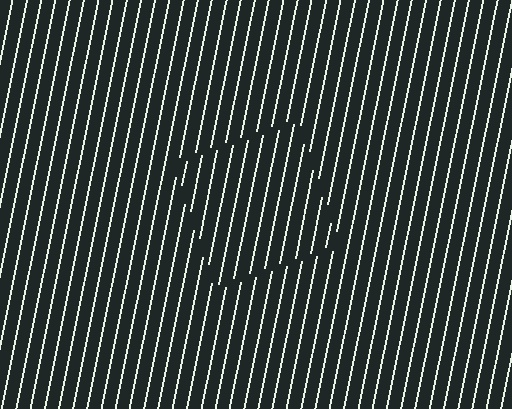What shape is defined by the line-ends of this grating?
An illusory square. The interior of the shape contains the same grating, shifted by half a period — the contour is defined by the phase discontinuity where line-ends from the inner and outer gratings abut.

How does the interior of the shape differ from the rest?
The interior of the shape contains the same grating, shifted by half a period — the contour is defined by the phase discontinuity where line-ends from the inner and outer gratings abut.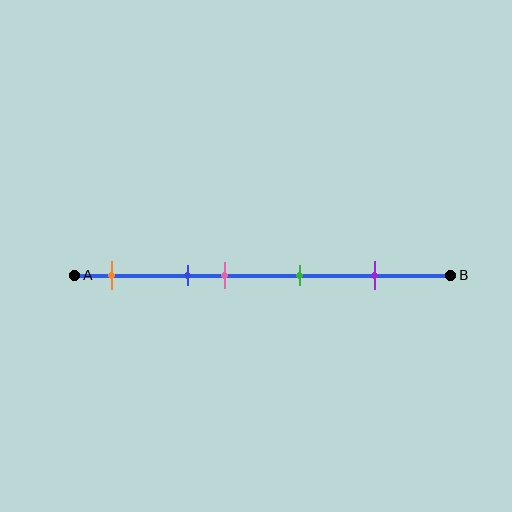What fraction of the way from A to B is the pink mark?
The pink mark is approximately 40% (0.4) of the way from A to B.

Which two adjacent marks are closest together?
The blue and pink marks are the closest adjacent pair.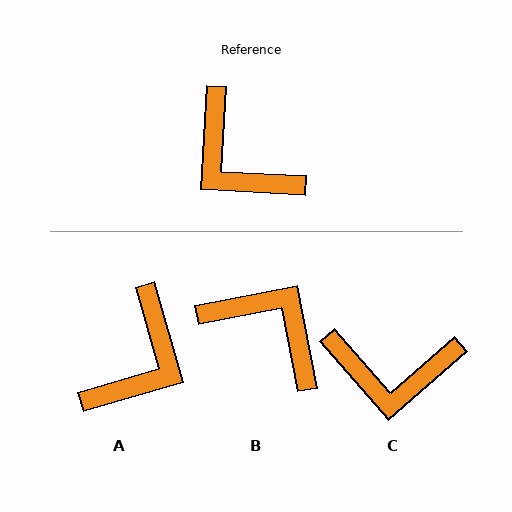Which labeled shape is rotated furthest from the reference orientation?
B, about 166 degrees away.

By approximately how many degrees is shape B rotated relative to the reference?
Approximately 166 degrees clockwise.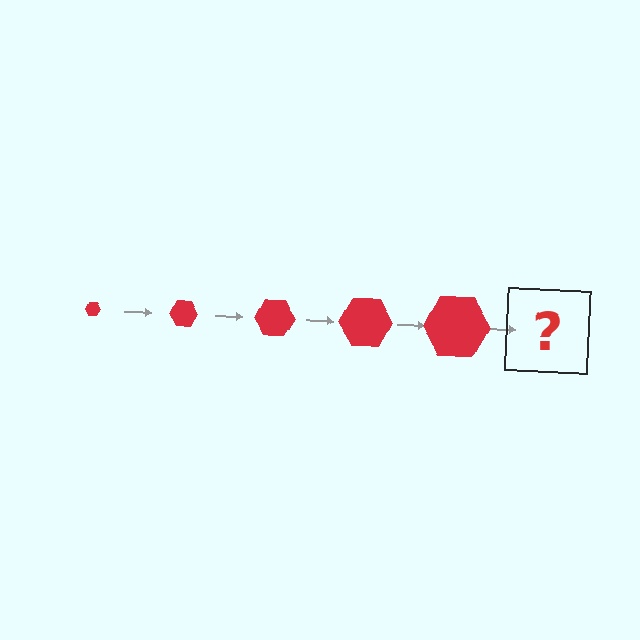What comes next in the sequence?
The next element should be a red hexagon, larger than the previous one.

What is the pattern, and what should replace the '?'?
The pattern is that the hexagon gets progressively larger each step. The '?' should be a red hexagon, larger than the previous one.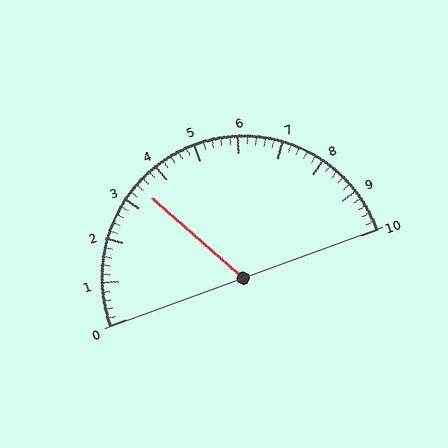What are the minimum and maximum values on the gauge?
The gauge ranges from 0 to 10.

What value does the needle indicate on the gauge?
The needle indicates approximately 3.4.